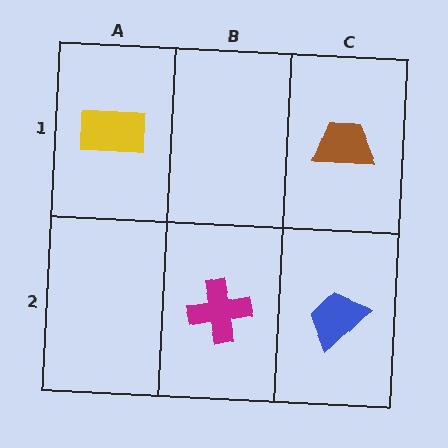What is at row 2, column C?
A blue trapezoid.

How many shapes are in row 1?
2 shapes.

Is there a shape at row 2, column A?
No, that cell is empty.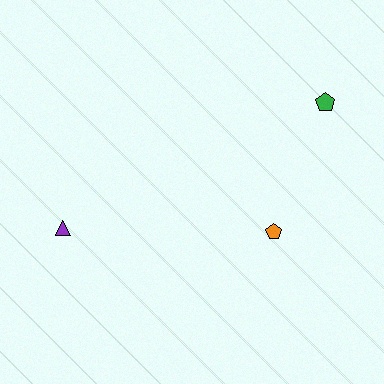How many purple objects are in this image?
There is 1 purple object.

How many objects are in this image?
There are 3 objects.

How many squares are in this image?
There are no squares.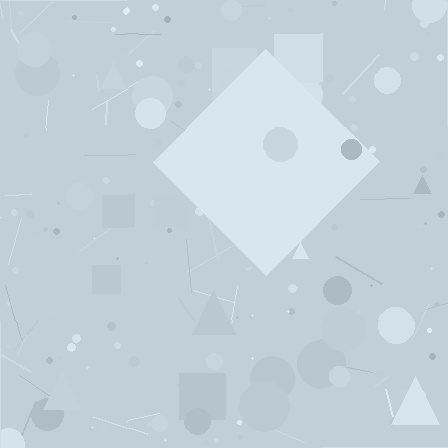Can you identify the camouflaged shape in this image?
The camouflaged shape is a diamond.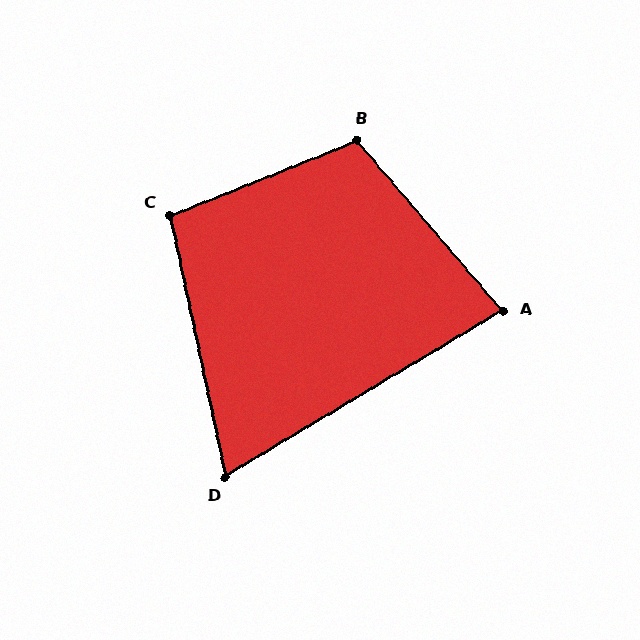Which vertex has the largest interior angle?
B, at approximately 109 degrees.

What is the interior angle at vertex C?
Approximately 100 degrees (obtuse).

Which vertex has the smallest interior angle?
D, at approximately 71 degrees.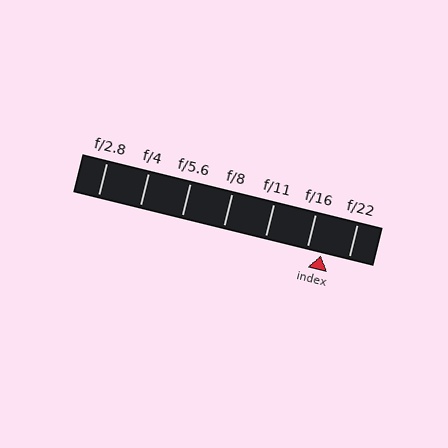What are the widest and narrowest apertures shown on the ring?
The widest aperture shown is f/2.8 and the narrowest is f/22.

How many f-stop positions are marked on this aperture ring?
There are 7 f-stop positions marked.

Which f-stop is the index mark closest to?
The index mark is closest to f/16.